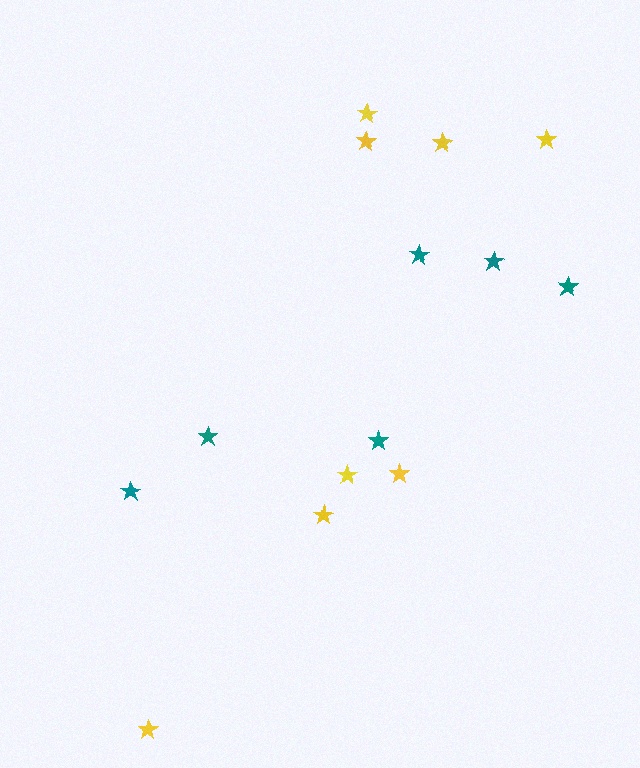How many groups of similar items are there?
There are 2 groups: one group of teal stars (6) and one group of yellow stars (8).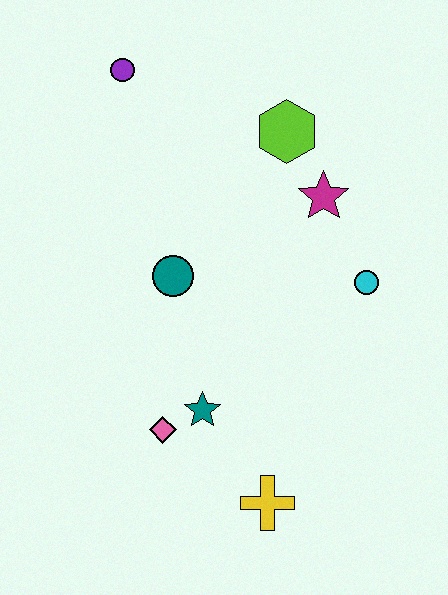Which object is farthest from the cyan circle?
The purple circle is farthest from the cyan circle.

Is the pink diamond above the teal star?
No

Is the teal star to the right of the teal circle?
Yes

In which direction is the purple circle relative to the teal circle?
The purple circle is above the teal circle.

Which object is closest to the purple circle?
The lime hexagon is closest to the purple circle.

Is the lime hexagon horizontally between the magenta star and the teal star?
Yes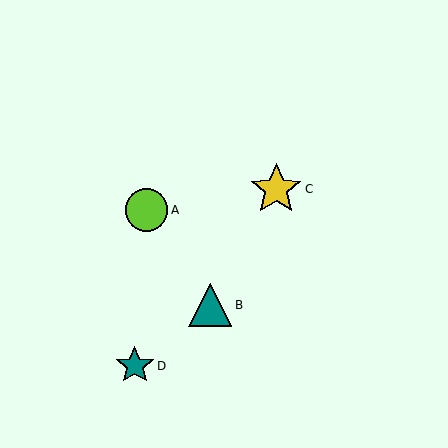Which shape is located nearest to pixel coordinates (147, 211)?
The lime circle (labeled A) at (147, 210) is nearest to that location.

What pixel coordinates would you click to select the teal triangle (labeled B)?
Click at (210, 305) to select the teal triangle B.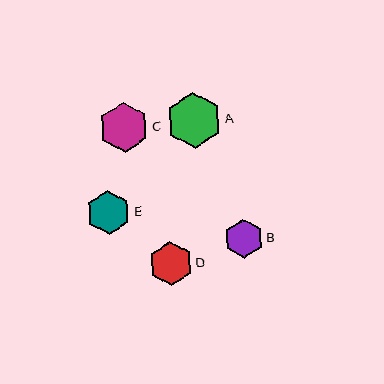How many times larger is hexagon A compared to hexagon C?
Hexagon A is approximately 1.1 times the size of hexagon C.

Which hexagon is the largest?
Hexagon A is the largest with a size of approximately 56 pixels.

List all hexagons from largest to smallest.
From largest to smallest: A, C, E, D, B.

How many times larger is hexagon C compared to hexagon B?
Hexagon C is approximately 1.3 times the size of hexagon B.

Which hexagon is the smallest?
Hexagon B is the smallest with a size of approximately 40 pixels.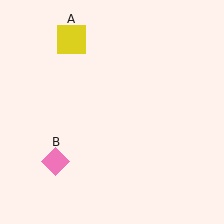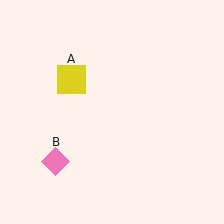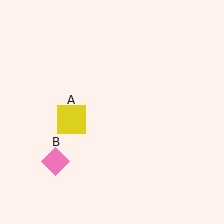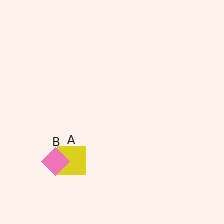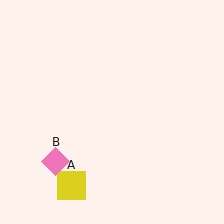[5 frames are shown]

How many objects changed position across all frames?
1 object changed position: yellow square (object A).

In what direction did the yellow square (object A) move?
The yellow square (object A) moved down.